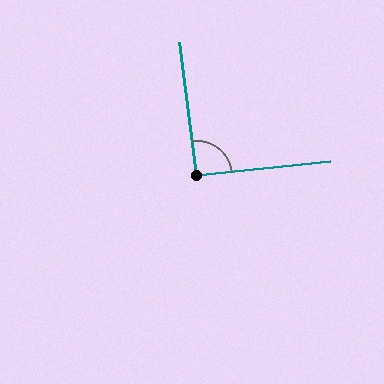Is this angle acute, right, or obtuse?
It is approximately a right angle.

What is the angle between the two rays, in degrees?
Approximately 91 degrees.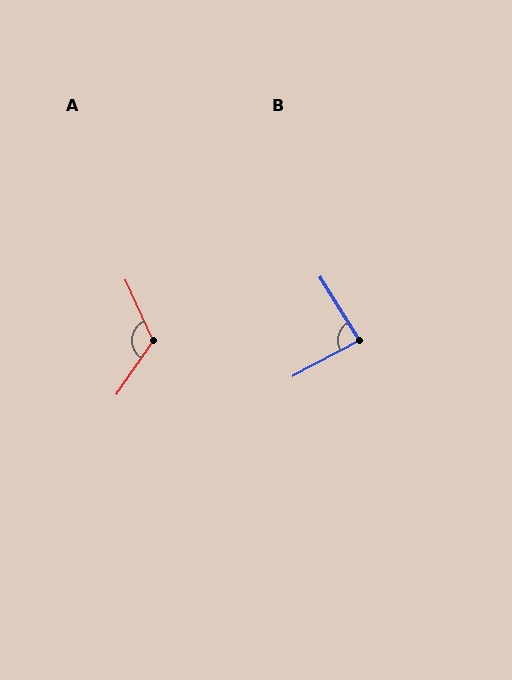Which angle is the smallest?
B, at approximately 87 degrees.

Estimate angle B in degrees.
Approximately 87 degrees.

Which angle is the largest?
A, at approximately 121 degrees.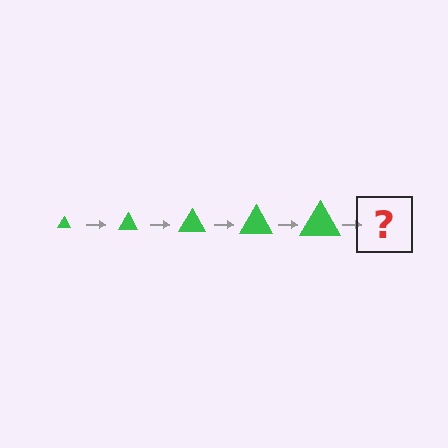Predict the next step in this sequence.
The next step is a green triangle, larger than the previous one.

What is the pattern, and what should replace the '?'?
The pattern is that the triangle gets progressively larger each step. The '?' should be a green triangle, larger than the previous one.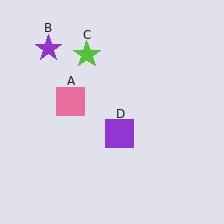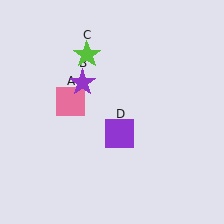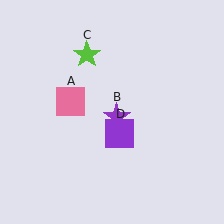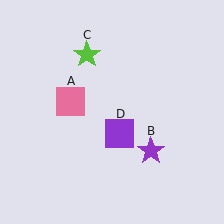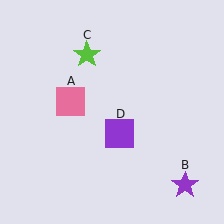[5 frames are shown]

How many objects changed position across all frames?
1 object changed position: purple star (object B).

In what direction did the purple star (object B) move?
The purple star (object B) moved down and to the right.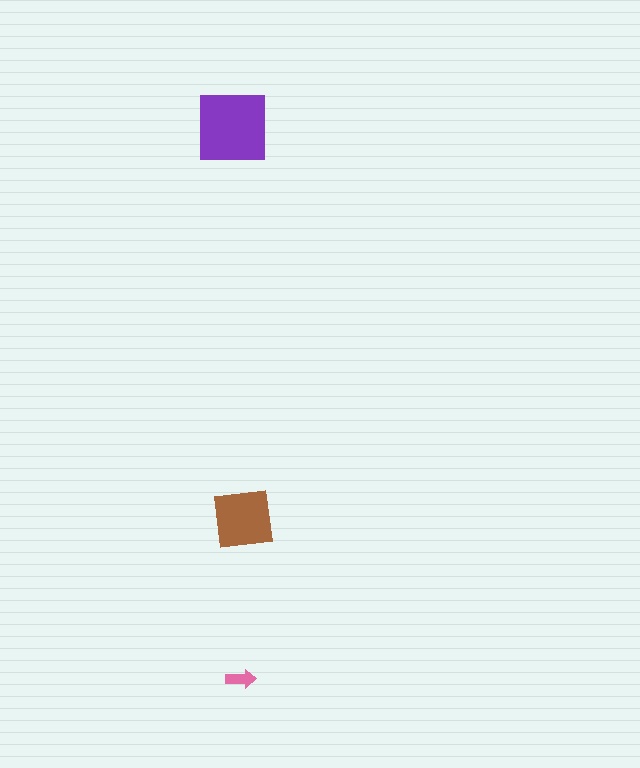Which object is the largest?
The purple square.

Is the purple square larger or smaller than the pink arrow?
Larger.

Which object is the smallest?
The pink arrow.